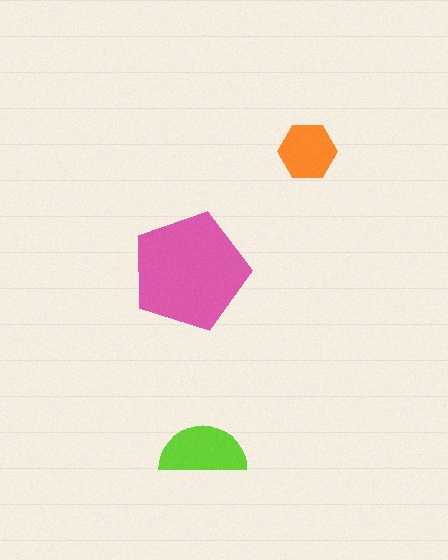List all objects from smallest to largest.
The orange hexagon, the lime semicircle, the pink pentagon.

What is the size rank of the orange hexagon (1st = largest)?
3rd.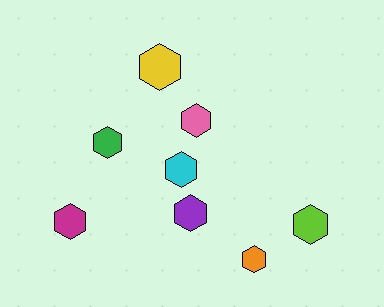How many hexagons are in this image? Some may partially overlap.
There are 8 hexagons.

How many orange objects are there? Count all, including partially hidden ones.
There is 1 orange object.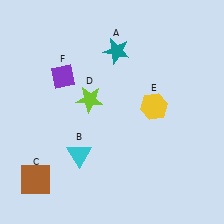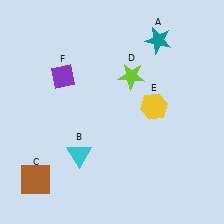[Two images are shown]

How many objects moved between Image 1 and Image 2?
2 objects moved between the two images.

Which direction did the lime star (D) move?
The lime star (D) moved right.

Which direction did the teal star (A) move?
The teal star (A) moved right.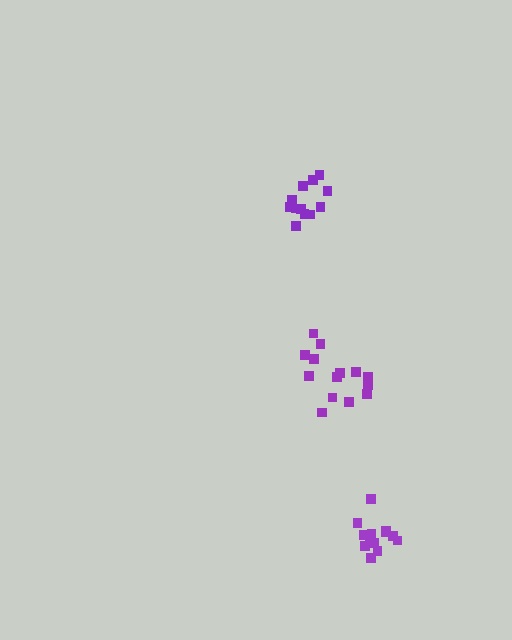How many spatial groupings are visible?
There are 3 spatial groupings.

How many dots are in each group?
Group 1: 12 dots, Group 2: 13 dots, Group 3: 14 dots (39 total).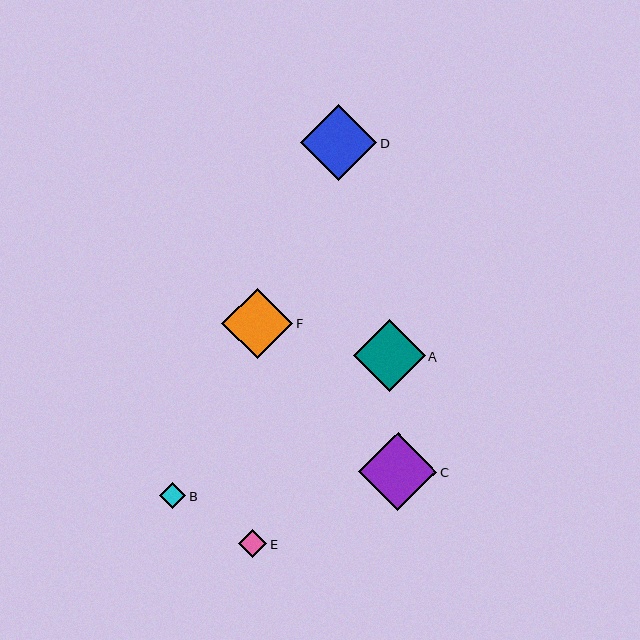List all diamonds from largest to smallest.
From largest to smallest: C, D, A, F, E, B.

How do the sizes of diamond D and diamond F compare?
Diamond D and diamond F are approximately the same size.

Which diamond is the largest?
Diamond C is the largest with a size of approximately 78 pixels.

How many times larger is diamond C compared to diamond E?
Diamond C is approximately 2.7 times the size of diamond E.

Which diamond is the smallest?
Diamond B is the smallest with a size of approximately 26 pixels.